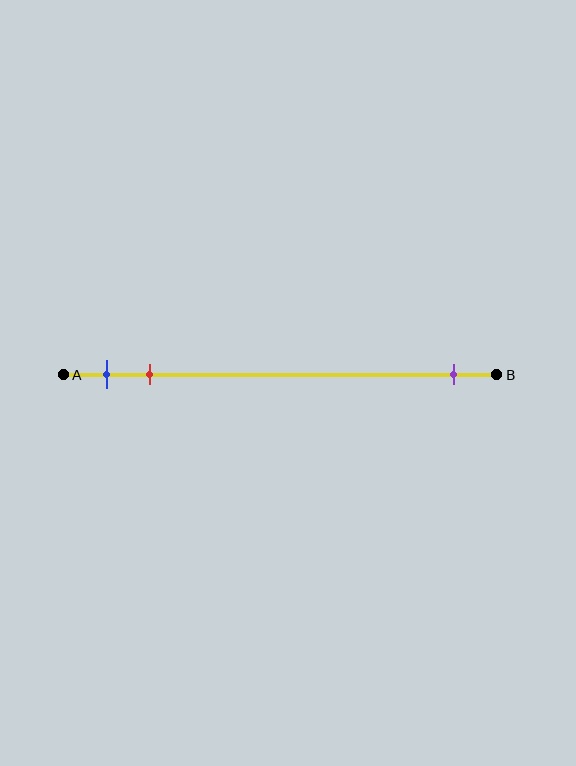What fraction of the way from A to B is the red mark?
The red mark is approximately 20% (0.2) of the way from A to B.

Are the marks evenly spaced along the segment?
No, the marks are not evenly spaced.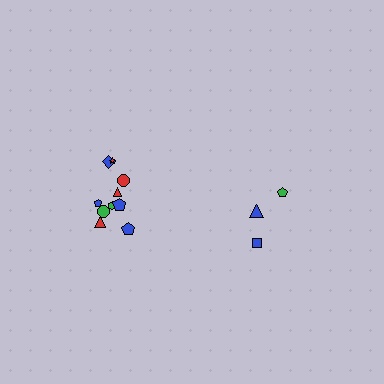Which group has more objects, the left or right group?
The left group.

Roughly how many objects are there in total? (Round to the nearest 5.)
Roughly 15 objects in total.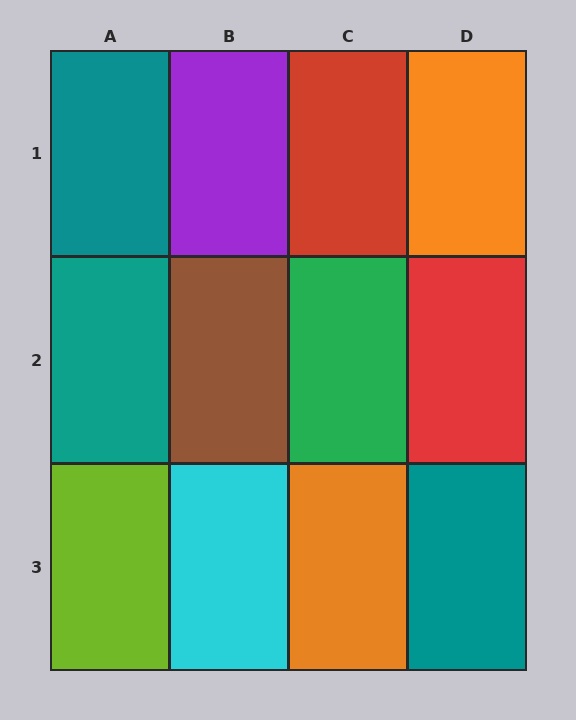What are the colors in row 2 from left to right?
Teal, brown, green, red.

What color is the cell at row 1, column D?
Orange.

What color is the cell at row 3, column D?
Teal.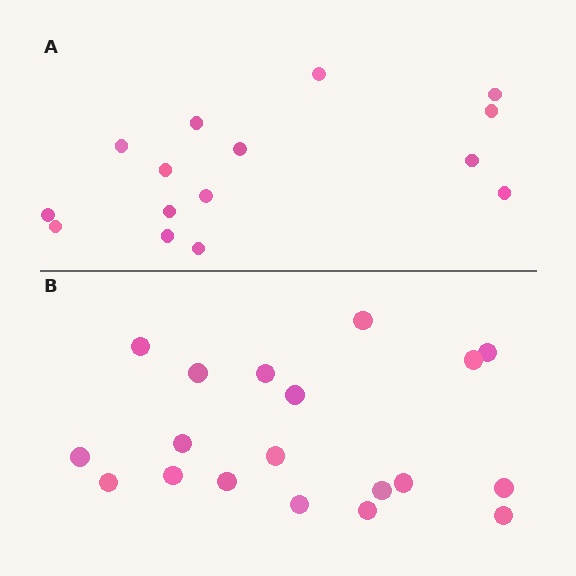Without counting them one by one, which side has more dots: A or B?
Region B (the bottom region) has more dots.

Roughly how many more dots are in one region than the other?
Region B has about 4 more dots than region A.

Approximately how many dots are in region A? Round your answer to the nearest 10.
About 20 dots. (The exact count is 15, which rounds to 20.)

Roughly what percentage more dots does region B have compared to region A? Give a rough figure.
About 25% more.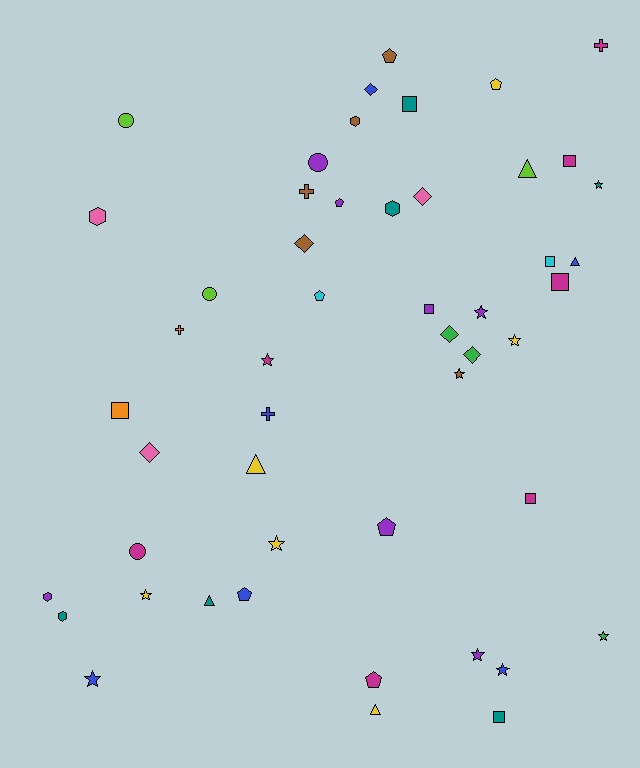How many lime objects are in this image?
There are 3 lime objects.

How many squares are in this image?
There are 8 squares.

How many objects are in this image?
There are 50 objects.